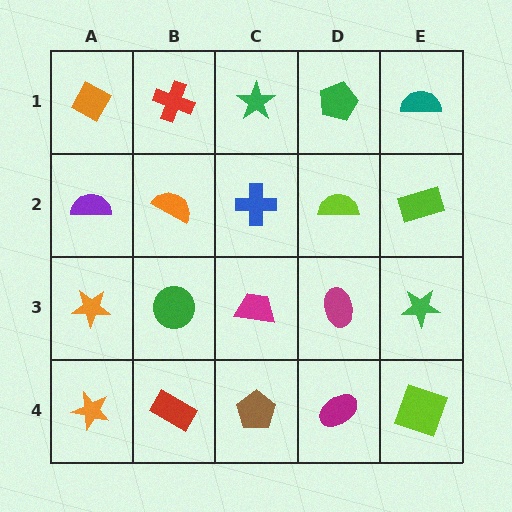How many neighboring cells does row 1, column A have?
2.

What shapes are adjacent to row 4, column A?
An orange star (row 3, column A), a red rectangle (row 4, column B).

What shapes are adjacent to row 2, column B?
A red cross (row 1, column B), a green circle (row 3, column B), a purple semicircle (row 2, column A), a blue cross (row 2, column C).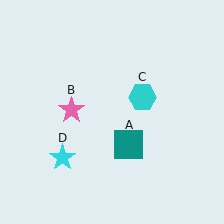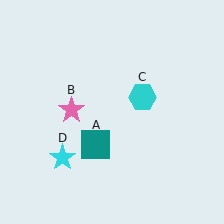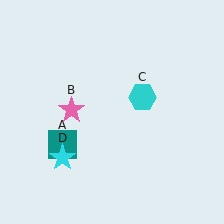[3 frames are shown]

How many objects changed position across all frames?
1 object changed position: teal square (object A).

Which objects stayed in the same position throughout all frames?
Pink star (object B) and cyan hexagon (object C) and cyan star (object D) remained stationary.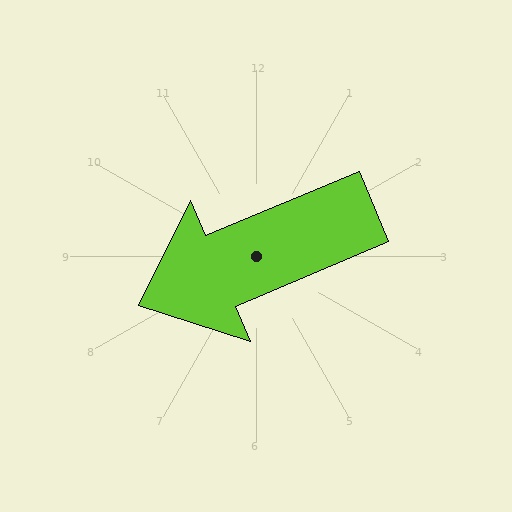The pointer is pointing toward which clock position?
Roughly 8 o'clock.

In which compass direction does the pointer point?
Southwest.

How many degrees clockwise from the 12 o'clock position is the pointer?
Approximately 247 degrees.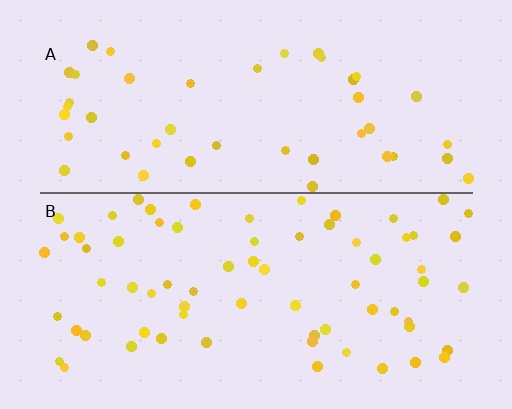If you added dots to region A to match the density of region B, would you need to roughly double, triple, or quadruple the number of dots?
Approximately double.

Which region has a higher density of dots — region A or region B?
B (the bottom).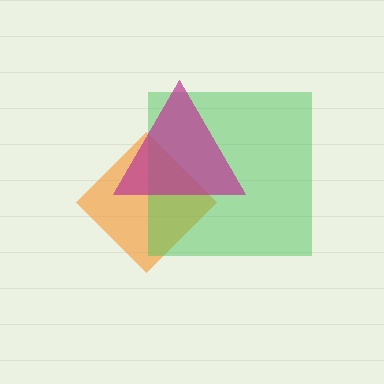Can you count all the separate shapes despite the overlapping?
Yes, there are 3 separate shapes.